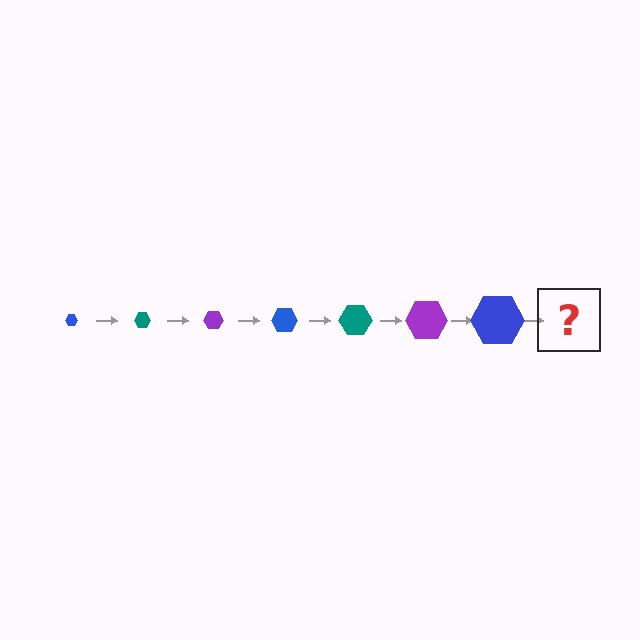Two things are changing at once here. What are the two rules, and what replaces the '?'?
The two rules are that the hexagon grows larger each step and the color cycles through blue, teal, and purple. The '?' should be a teal hexagon, larger than the previous one.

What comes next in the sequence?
The next element should be a teal hexagon, larger than the previous one.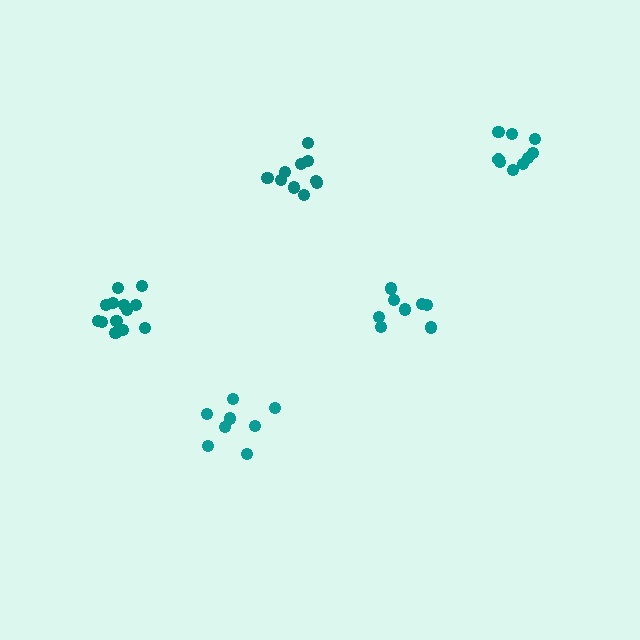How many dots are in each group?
Group 1: 8 dots, Group 2: 8 dots, Group 3: 11 dots, Group 4: 13 dots, Group 5: 9 dots (49 total).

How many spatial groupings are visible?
There are 5 spatial groupings.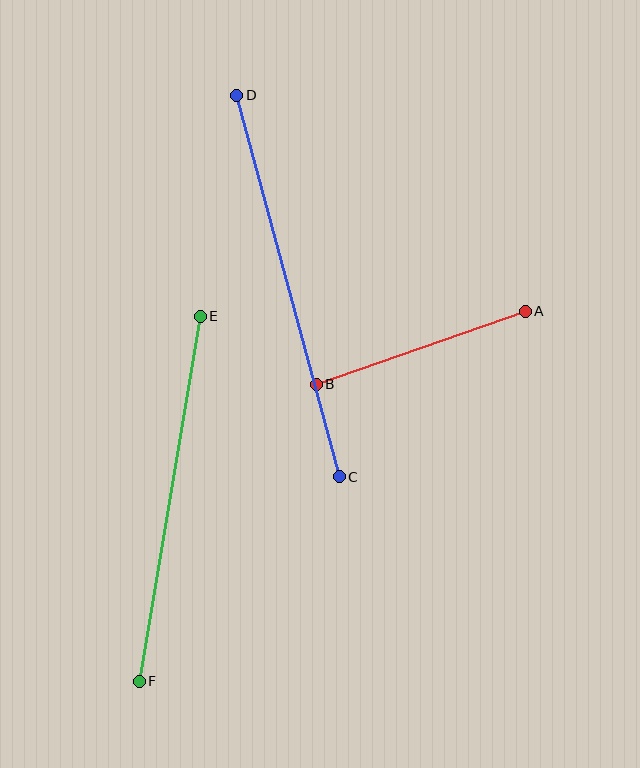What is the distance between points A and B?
The distance is approximately 221 pixels.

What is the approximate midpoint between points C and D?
The midpoint is at approximately (288, 286) pixels.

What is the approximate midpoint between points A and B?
The midpoint is at approximately (421, 348) pixels.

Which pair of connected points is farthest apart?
Points C and D are farthest apart.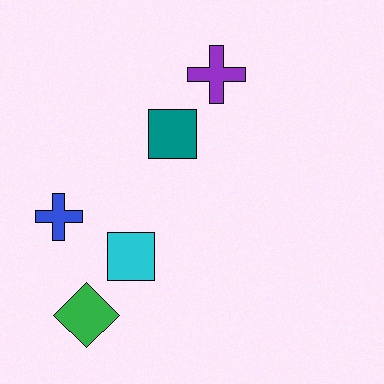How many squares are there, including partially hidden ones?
There are 2 squares.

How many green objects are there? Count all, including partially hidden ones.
There is 1 green object.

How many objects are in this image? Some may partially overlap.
There are 5 objects.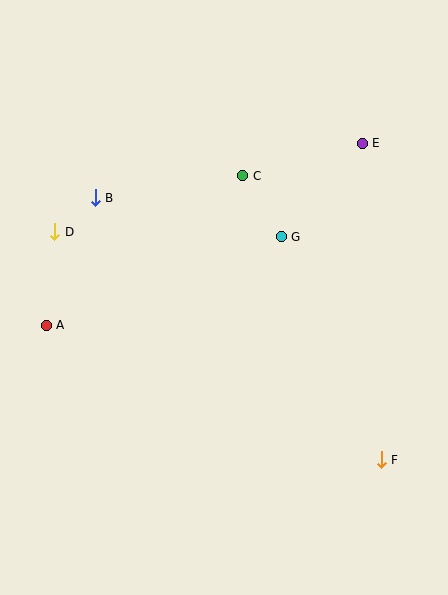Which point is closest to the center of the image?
Point G at (281, 237) is closest to the center.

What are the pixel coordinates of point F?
Point F is at (381, 460).